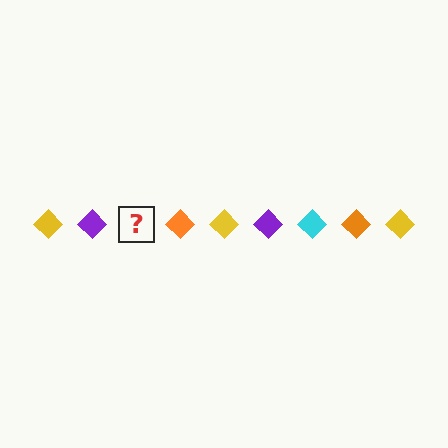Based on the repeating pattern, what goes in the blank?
The blank should be a cyan diamond.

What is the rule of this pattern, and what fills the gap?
The rule is that the pattern cycles through yellow, purple, cyan, orange diamonds. The gap should be filled with a cyan diamond.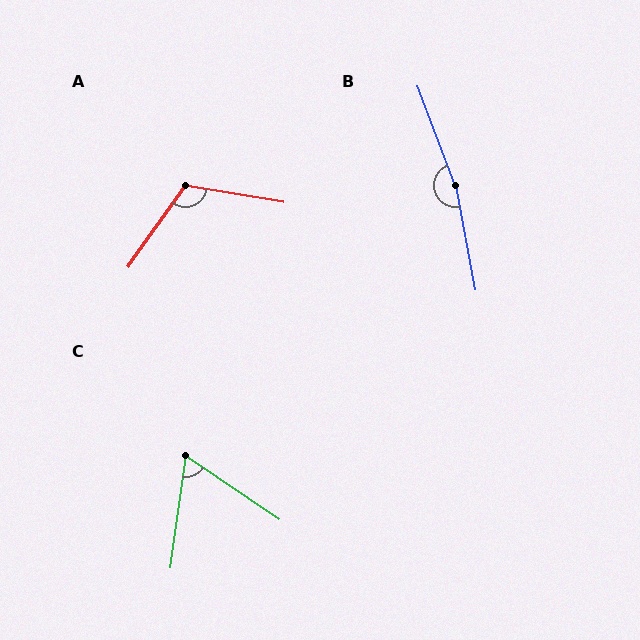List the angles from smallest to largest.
C (63°), A (116°), B (170°).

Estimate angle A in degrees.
Approximately 116 degrees.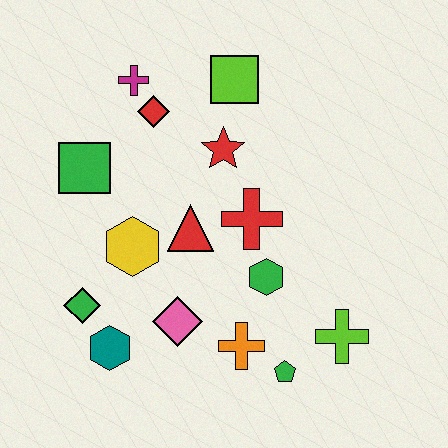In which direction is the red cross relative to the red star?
The red cross is below the red star.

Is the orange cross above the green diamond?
No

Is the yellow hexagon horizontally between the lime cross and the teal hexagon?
Yes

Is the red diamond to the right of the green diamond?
Yes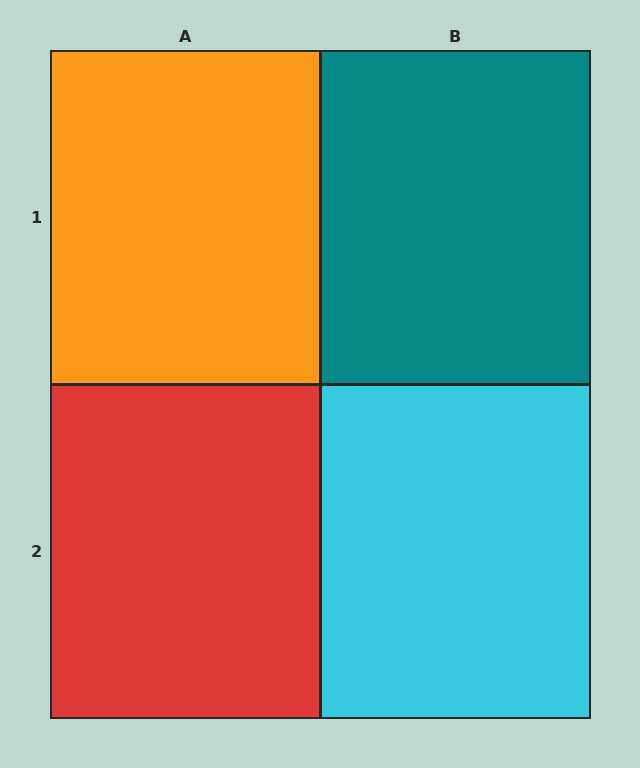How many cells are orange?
1 cell is orange.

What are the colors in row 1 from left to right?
Orange, teal.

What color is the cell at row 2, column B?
Cyan.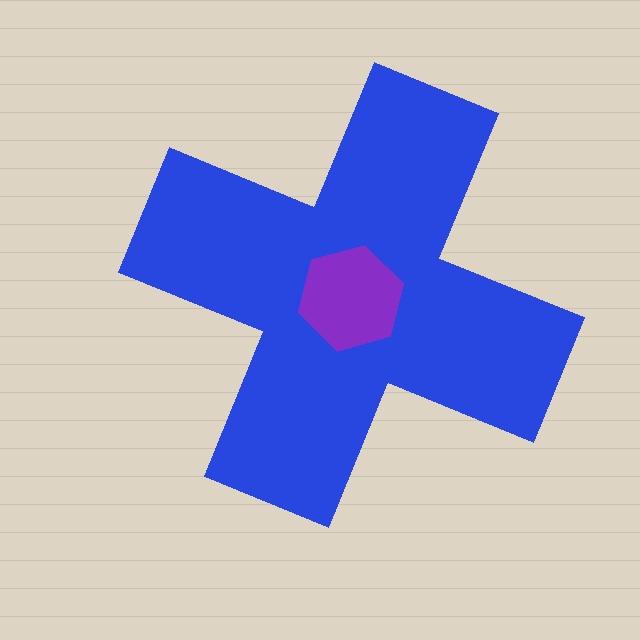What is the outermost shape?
The blue cross.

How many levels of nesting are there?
2.